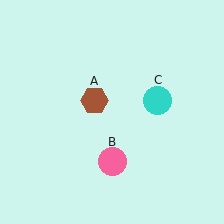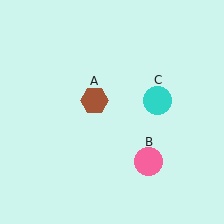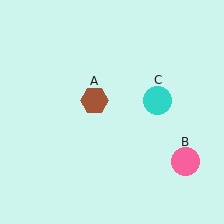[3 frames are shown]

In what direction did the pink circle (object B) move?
The pink circle (object B) moved right.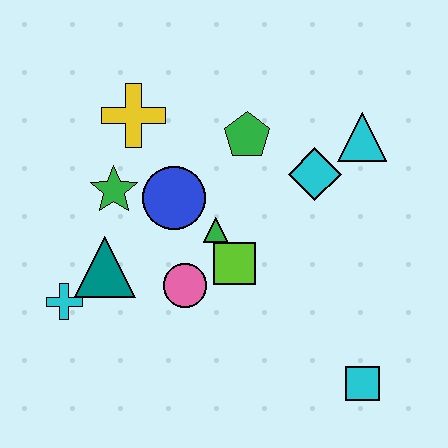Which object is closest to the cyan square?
The lime square is closest to the cyan square.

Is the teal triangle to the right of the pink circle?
No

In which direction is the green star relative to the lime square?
The green star is to the left of the lime square.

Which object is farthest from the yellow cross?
The cyan square is farthest from the yellow cross.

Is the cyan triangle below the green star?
No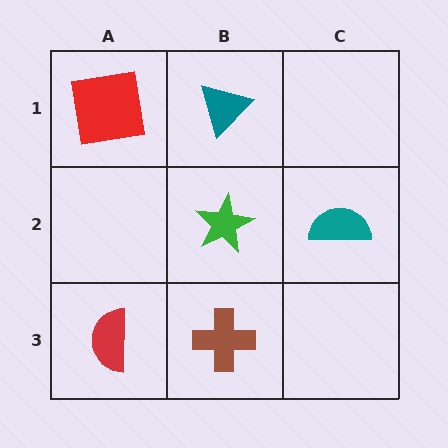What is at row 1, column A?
A red square.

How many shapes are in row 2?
2 shapes.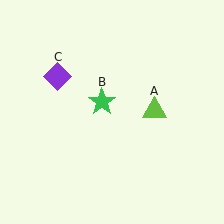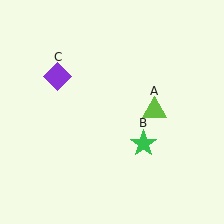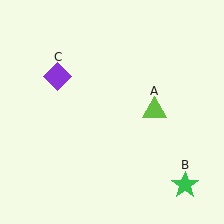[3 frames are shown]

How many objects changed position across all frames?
1 object changed position: green star (object B).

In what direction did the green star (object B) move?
The green star (object B) moved down and to the right.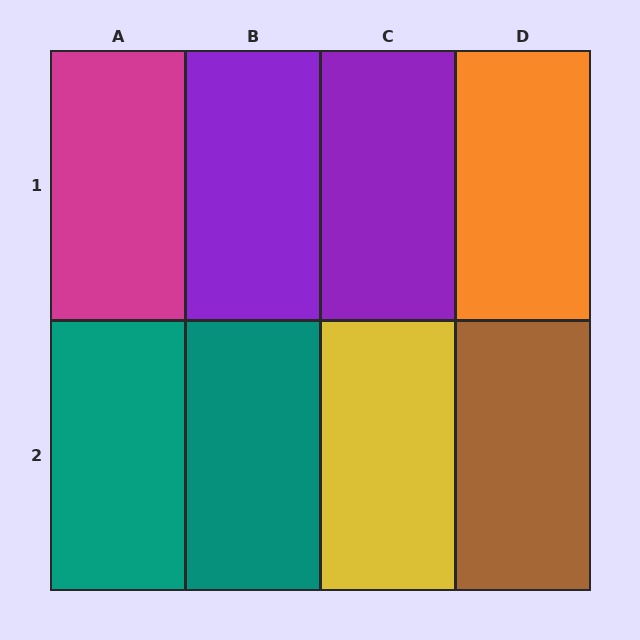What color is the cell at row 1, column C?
Purple.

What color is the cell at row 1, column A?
Magenta.